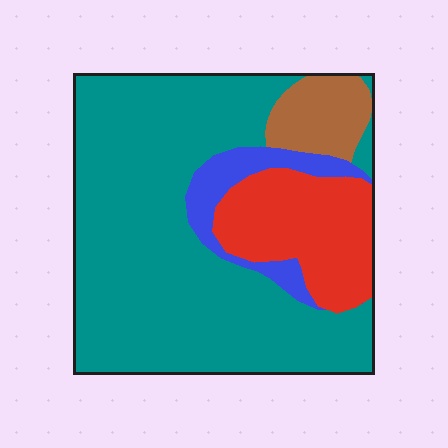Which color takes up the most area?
Teal, at roughly 65%.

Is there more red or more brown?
Red.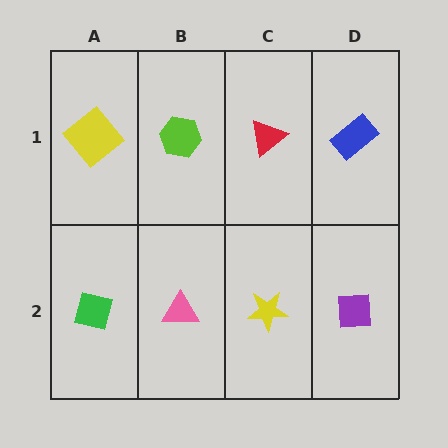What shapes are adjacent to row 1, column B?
A pink triangle (row 2, column B), a yellow diamond (row 1, column A), a red triangle (row 1, column C).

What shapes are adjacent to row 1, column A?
A green square (row 2, column A), a lime hexagon (row 1, column B).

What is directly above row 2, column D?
A blue rectangle.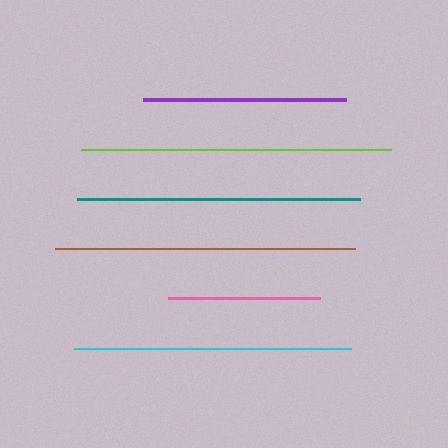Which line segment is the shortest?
The pink line is the shortest at approximately 152 pixels.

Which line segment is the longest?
The lime line is the longest at approximately 309 pixels.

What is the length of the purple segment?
The purple segment is approximately 203 pixels long.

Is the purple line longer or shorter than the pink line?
The purple line is longer than the pink line.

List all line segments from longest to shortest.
From longest to shortest: lime, brown, teal, cyan, purple, pink.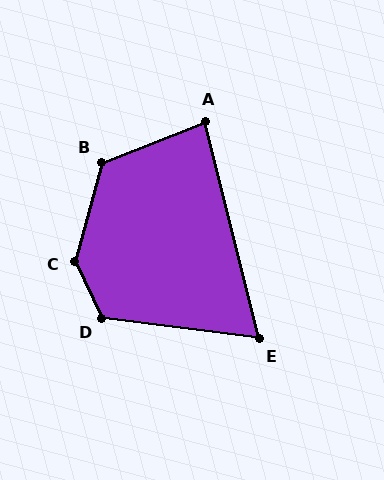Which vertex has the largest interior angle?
C, at approximately 139 degrees.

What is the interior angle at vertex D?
Approximately 123 degrees (obtuse).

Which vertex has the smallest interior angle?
E, at approximately 69 degrees.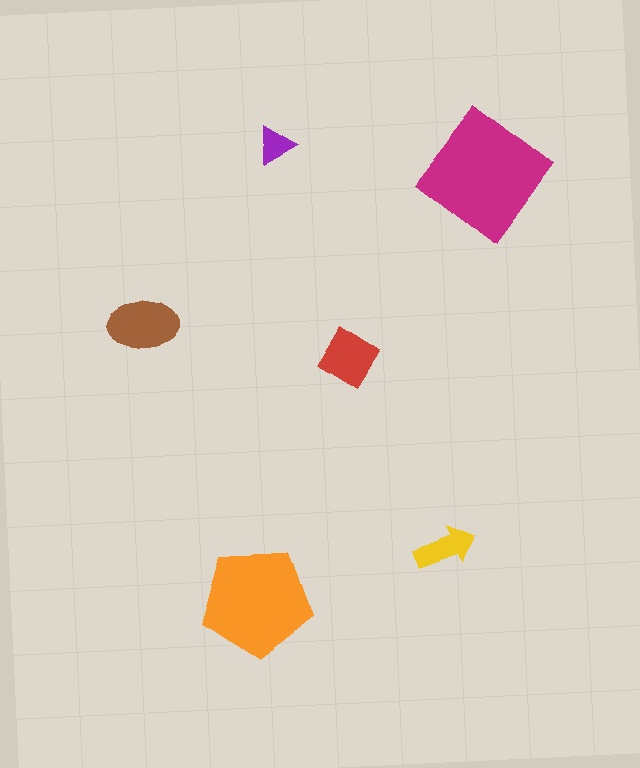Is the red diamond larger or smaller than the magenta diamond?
Smaller.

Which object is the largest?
The magenta diamond.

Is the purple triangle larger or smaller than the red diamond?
Smaller.